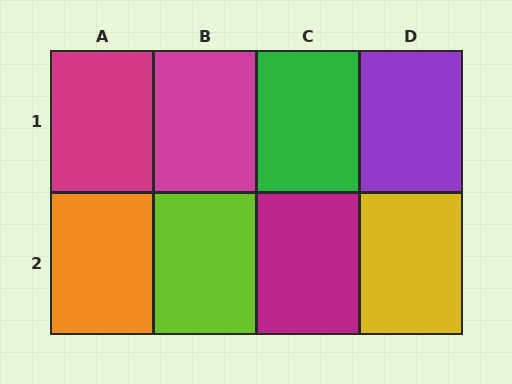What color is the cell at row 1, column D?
Purple.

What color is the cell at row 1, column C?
Green.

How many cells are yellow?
1 cell is yellow.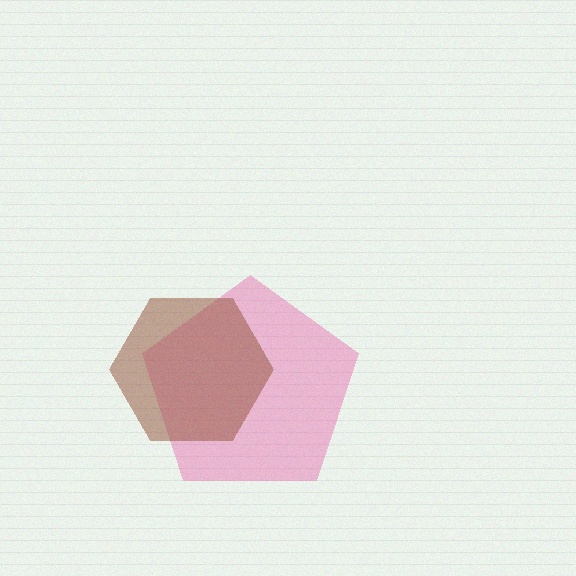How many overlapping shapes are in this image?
There are 2 overlapping shapes in the image.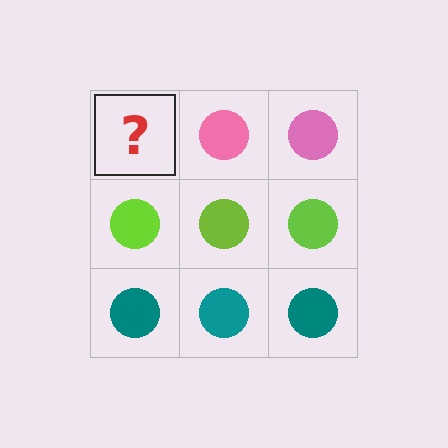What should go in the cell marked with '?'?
The missing cell should contain a pink circle.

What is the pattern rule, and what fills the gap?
The rule is that each row has a consistent color. The gap should be filled with a pink circle.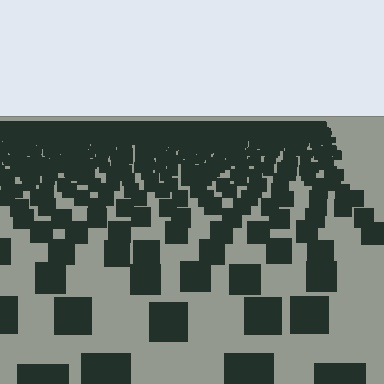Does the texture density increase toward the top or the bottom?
Density increases toward the top.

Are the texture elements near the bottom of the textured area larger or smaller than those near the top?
Larger. Near the bottom, elements are closer to the viewer and appear at a bigger on-screen size.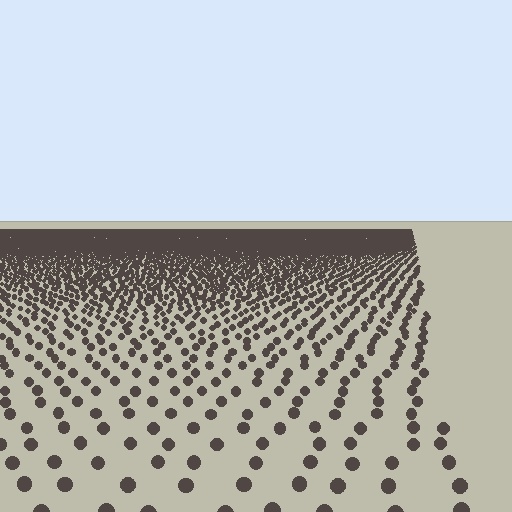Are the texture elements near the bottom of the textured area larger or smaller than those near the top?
Larger. Near the bottom, elements are closer to the viewer and appear at a bigger on-screen size.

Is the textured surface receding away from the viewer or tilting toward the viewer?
The surface is receding away from the viewer. Texture elements get smaller and denser toward the top.